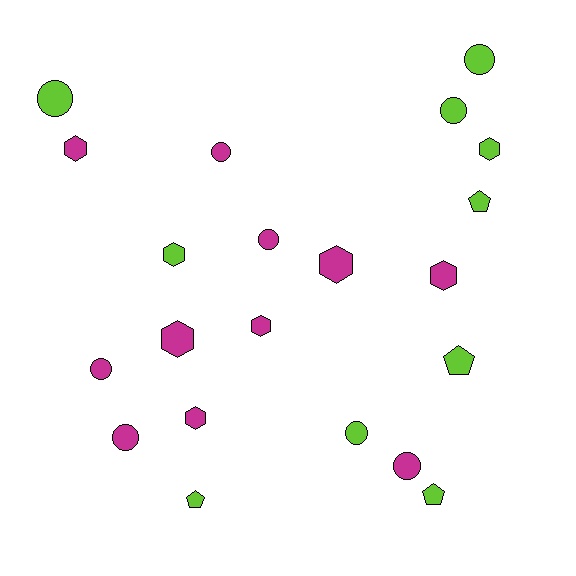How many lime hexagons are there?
There are 2 lime hexagons.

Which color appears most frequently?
Magenta, with 11 objects.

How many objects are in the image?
There are 21 objects.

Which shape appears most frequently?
Circle, with 9 objects.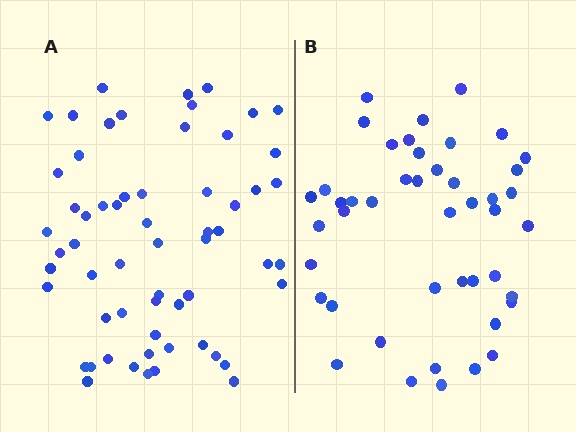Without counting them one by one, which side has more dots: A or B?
Region A (the left region) has more dots.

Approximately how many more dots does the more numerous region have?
Region A has approximately 15 more dots than region B.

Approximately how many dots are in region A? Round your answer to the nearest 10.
About 60 dots.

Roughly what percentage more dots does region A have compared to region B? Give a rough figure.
About 35% more.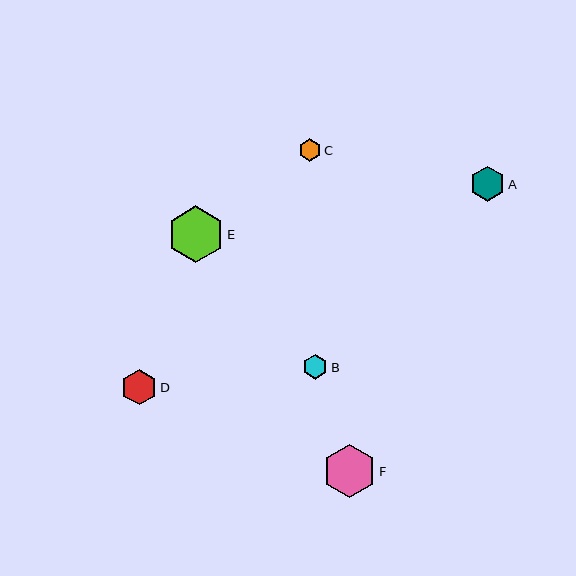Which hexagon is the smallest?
Hexagon C is the smallest with a size of approximately 23 pixels.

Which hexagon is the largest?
Hexagon E is the largest with a size of approximately 57 pixels.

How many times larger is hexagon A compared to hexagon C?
Hexagon A is approximately 1.5 times the size of hexagon C.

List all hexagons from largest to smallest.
From largest to smallest: E, F, D, A, B, C.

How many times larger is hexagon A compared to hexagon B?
Hexagon A is approximately 1.4 times the size of hexagon B.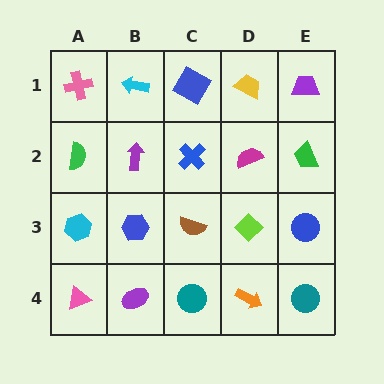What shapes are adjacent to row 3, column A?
A green semicircle (row 2, column A), a pink triangle (row 4, column A), a blue hexagon (row 3, column B).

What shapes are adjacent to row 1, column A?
A green semicircle (row 2, column A), a cyan arrow (row 1, column B).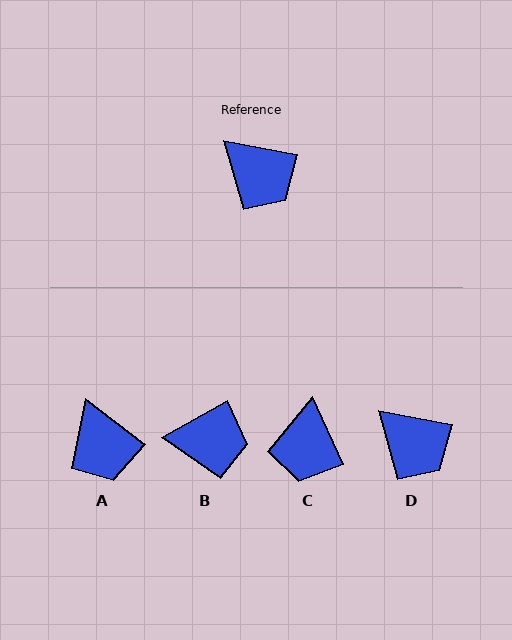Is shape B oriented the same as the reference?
No, it is off by about 39 degrees.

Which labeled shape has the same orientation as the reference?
D.